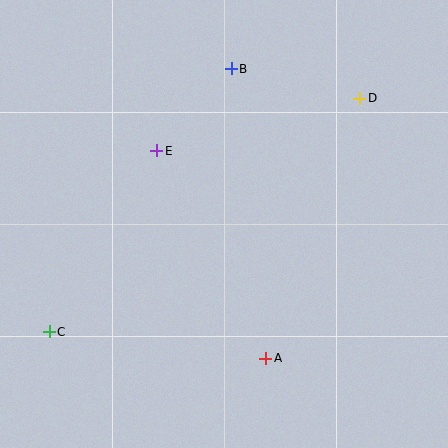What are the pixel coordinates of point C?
Point C is at (49, 332).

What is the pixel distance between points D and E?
The distance between D and E is 210 pixels.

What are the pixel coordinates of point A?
Point A is at (266, 358).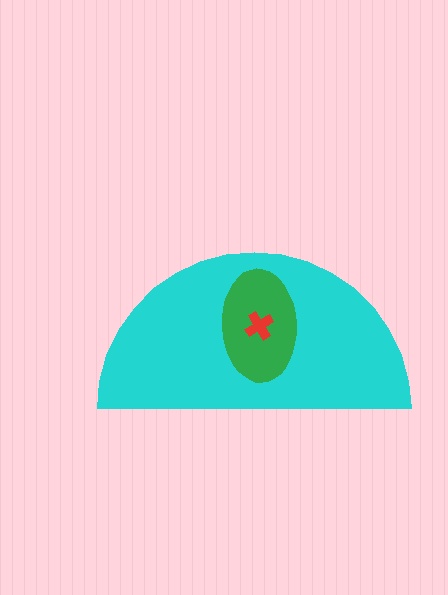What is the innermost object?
The red cross.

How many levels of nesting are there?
3.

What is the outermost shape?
The cyan semicircle.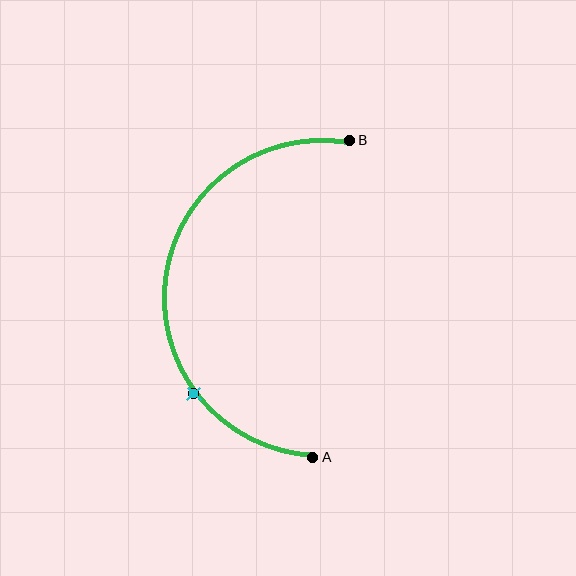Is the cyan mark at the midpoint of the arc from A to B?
No. The cyan mark lies on the arc but is closer to endpoint A. The arc midpoint would be at the point on the curve equidistant along the arc from both A and B.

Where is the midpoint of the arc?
The arc midpoint is the point on the curve farthest from the straight line joining A and B. It sits to the left of that line.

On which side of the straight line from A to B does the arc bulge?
The arc bulges to the left of the straight line connecting A and B.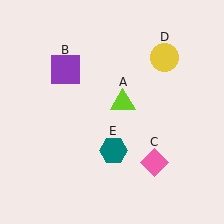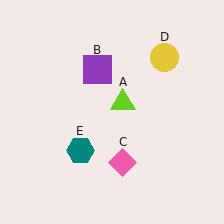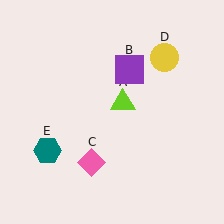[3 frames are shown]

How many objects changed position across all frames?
3 objects changed position: purple square (object B), pink diamond (object C), teal hexagon (object E).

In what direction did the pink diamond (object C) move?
The pink diamond (object C) moved left.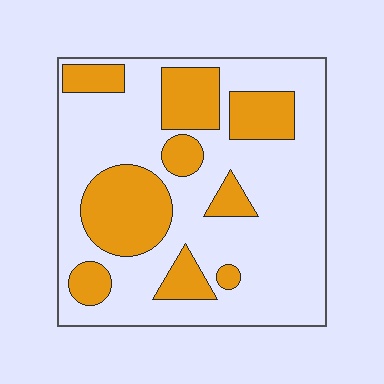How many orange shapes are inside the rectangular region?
9.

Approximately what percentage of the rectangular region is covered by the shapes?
Approximately 30%.